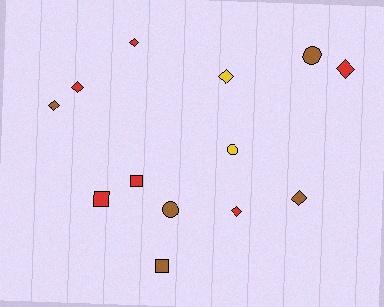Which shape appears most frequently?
Diamond, with 7 objects.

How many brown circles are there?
There are 2 brown circles.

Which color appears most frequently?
Red, with 6 objects.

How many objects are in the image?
There are 13 objects.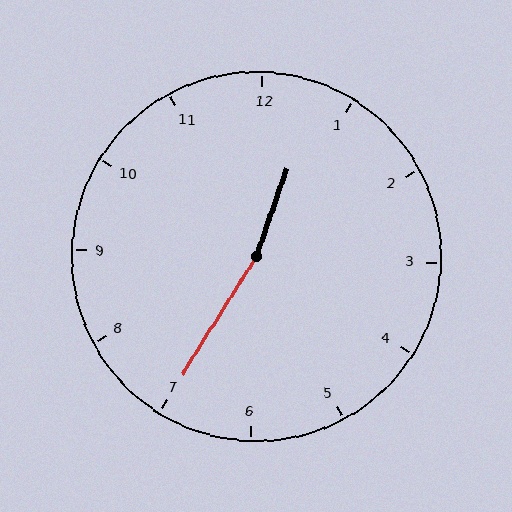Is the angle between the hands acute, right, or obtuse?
It is obtuse.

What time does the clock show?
12:35.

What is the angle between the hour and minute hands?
Approximately 168 degrees.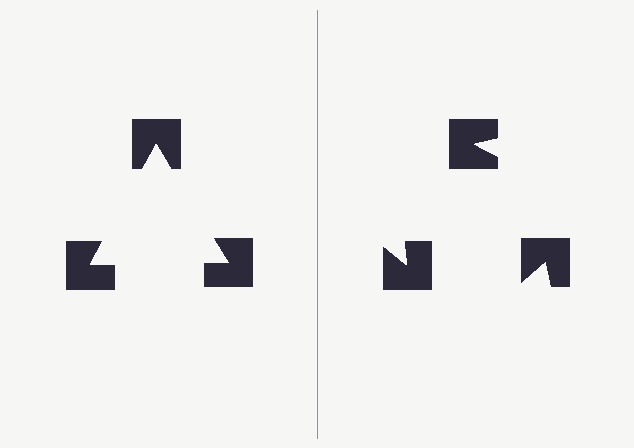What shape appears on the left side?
An illusory triangle.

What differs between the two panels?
The notched squares are positioned identically on both sides; only the wedge orientations differ. On the left they align to a triangle; on the right they are misaligned.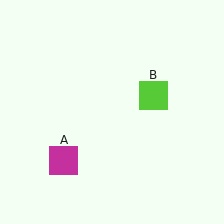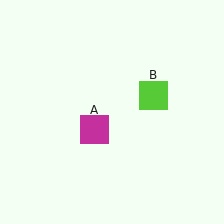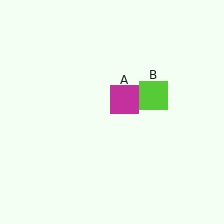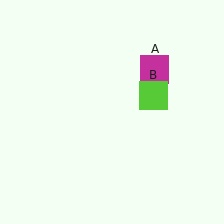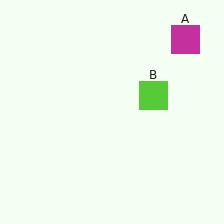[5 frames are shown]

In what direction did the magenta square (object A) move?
The magenta square (object A) moved up and to the right.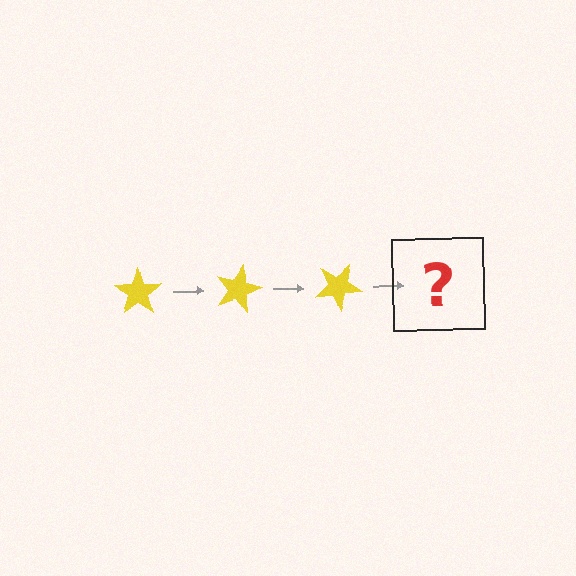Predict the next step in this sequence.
The next step is a yellow star rotated 45 degrees.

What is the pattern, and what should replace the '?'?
The pattern is that the star rotates 15 degrees each step. The '?' should be a yellow star rotated 45 degrees.